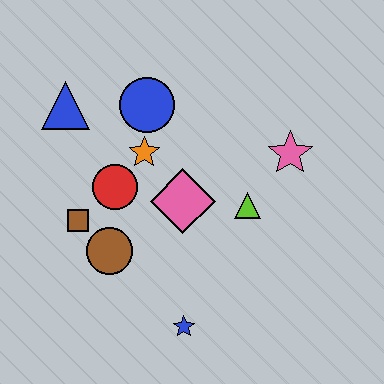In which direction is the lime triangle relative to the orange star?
The lime triangle is to the right of the orange star.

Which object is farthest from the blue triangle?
The blue star is farthest from the blue triangle.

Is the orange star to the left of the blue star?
Yes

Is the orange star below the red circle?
No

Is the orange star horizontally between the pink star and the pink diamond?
No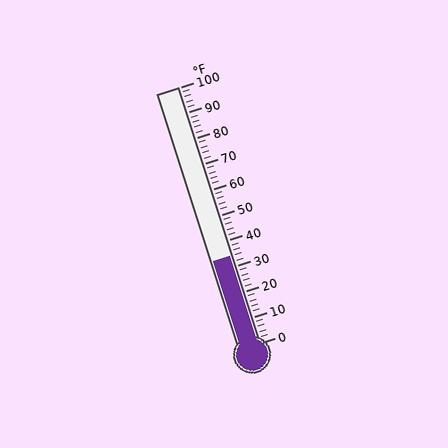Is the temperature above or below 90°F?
The temperature is below 90°F.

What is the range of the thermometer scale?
The thermometer scale ranges from 0°F to 100°F.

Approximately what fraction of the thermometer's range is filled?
The thermometer is filled to approximately 35% of its range.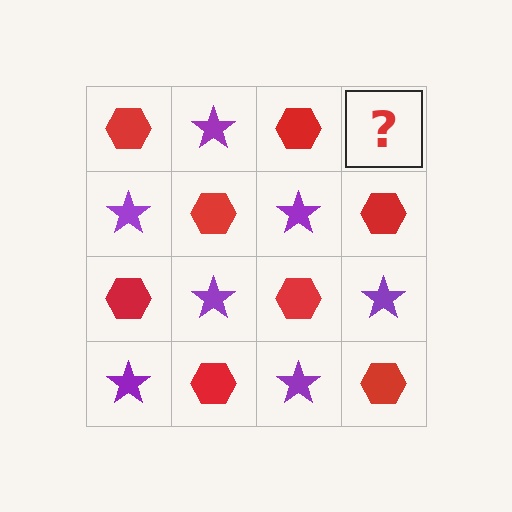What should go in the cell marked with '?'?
The missing cell should contain a purple star.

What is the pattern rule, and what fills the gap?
The rule is that it alternates red hexagon and purple star in a checkerboard pattern. The gap should be filled with a purple star.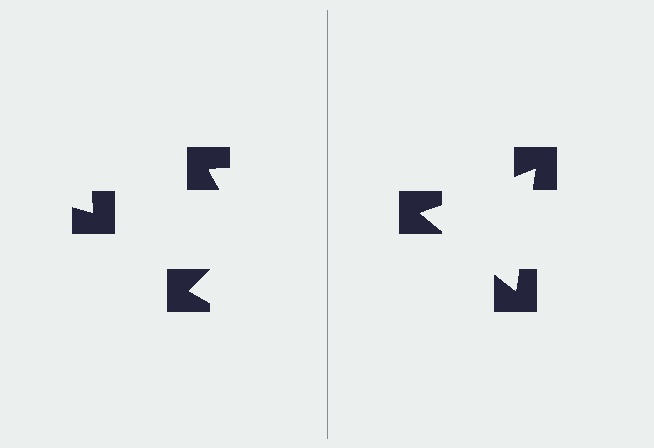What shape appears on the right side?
An illusory triangle.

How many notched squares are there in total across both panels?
6 — 3 on each side.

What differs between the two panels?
The notched squares are positioned identically on both sides; only the wedge orientations differ. On the right they align to a triangle; on the left they are misaligned.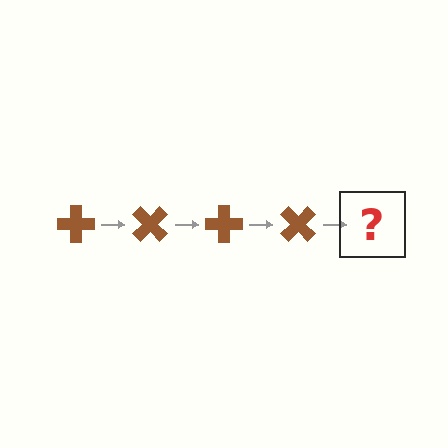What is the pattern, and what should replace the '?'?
The pattern is that the cross rotates 45 degrees each step. The '?' should be a brown cross rotated 180 degrees.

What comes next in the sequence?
The next element should be a brown cross rotated 180 degrees.